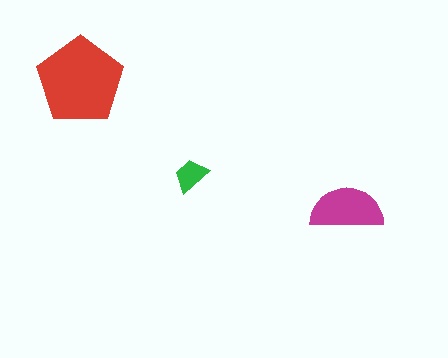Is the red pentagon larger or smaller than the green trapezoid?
Larger.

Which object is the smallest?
The green trapezoid.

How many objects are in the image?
There are 3 objects in the image.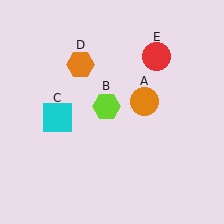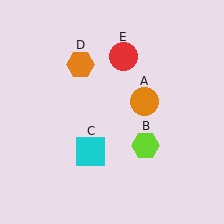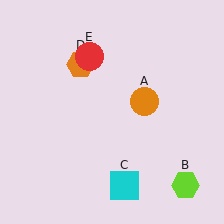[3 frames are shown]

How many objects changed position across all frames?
3 objects changed position: lime hexagon (object B), cyan square (object C), red circle (object E).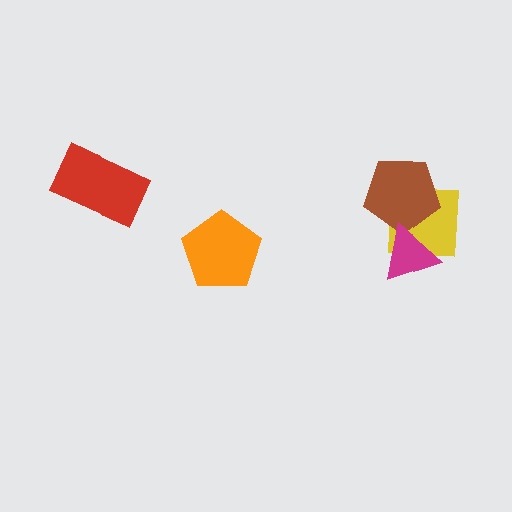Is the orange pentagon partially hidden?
No, no other shape covers it.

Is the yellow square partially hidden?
Yes, it is partially covered by another shape.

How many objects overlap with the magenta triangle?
2 objects overlap with the magenta triangle.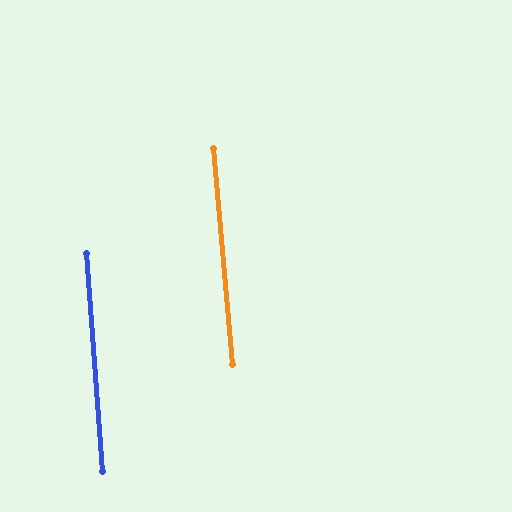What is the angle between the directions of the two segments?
Approximately 1 degree.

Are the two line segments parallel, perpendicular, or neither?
Parallel — their directions differ by only 0.6°.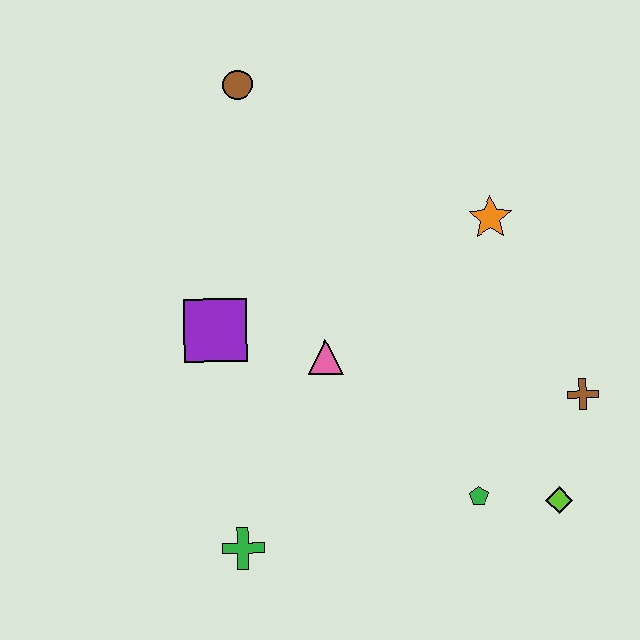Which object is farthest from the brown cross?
The brown circle is farthest from the brown cross.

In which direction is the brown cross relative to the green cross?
The brown cross is to the right of the green cross.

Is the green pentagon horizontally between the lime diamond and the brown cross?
No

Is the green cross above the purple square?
No